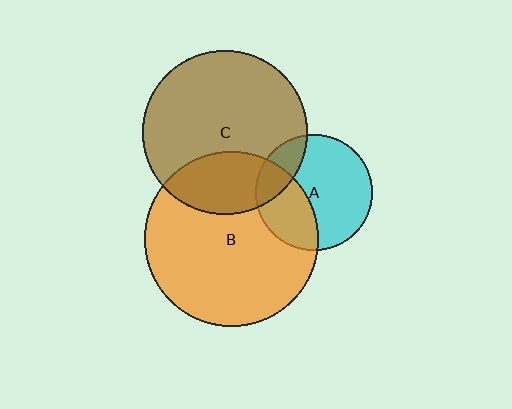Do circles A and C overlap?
Yes.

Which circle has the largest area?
Circle B (orange).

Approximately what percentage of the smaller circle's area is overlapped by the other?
Approximately 20%.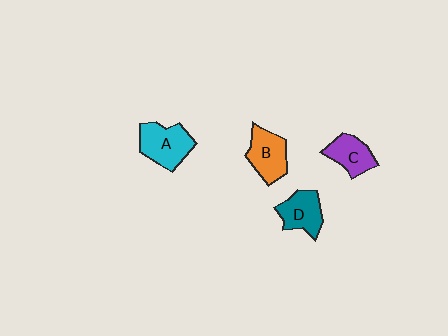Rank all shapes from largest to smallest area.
From largest to smallest: A (cyan), B (orange), D (teal), C (purple).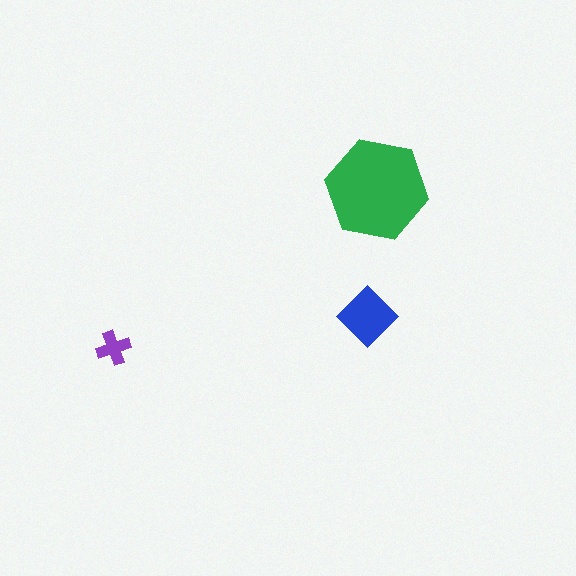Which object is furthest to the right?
The green hexagon is rightmost.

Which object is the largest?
The green hexagon.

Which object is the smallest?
The purple cross.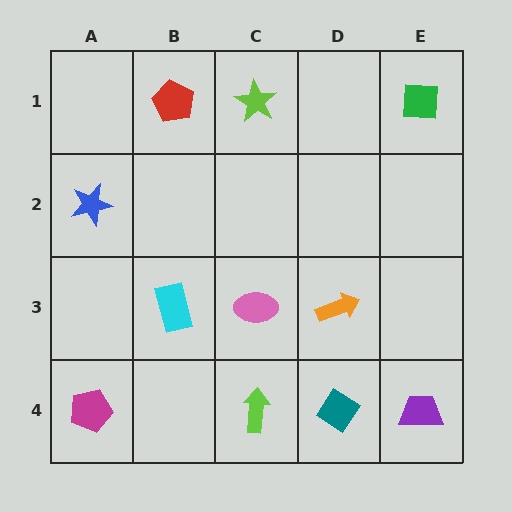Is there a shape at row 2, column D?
No, that cell is empty.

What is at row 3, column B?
A cyan rectangle.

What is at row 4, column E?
A purple trapezoid.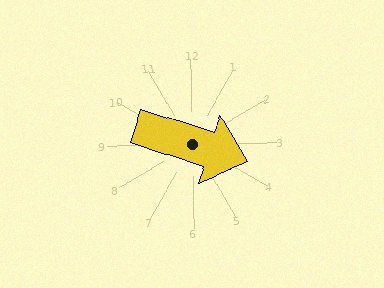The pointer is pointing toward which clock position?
Roughly 4 o'clock.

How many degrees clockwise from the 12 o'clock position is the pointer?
Approximately 109 degrees.